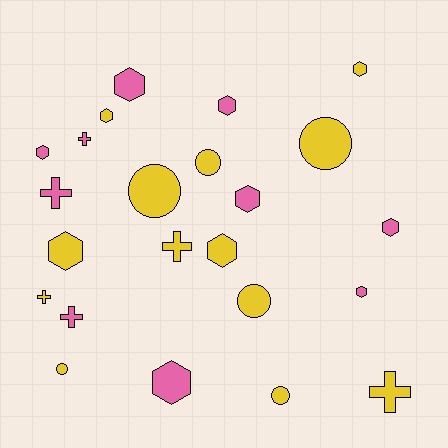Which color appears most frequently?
Yellow, with 13 objects.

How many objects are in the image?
There are 23 objects.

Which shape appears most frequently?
Hexagon, with 11 objects.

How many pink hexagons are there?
There are 7 pink hexagons.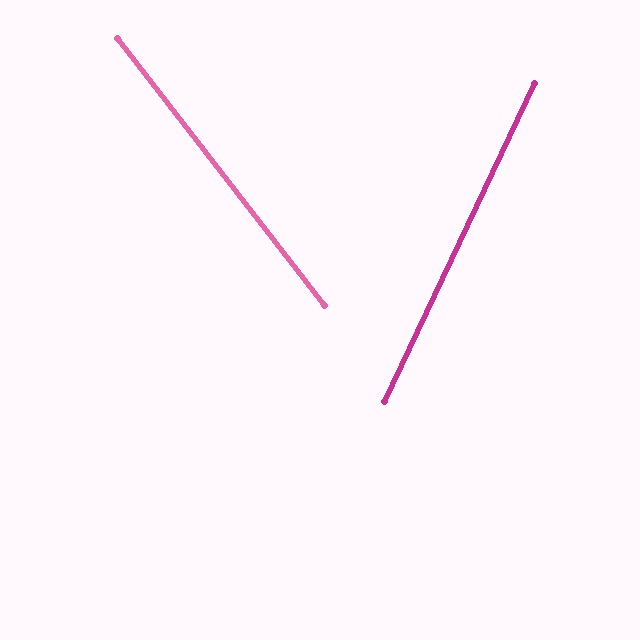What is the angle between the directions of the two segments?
Approximately 63 degrees.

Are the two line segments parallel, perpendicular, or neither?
Neither parallel nor perpendicular — they differ by about 63°.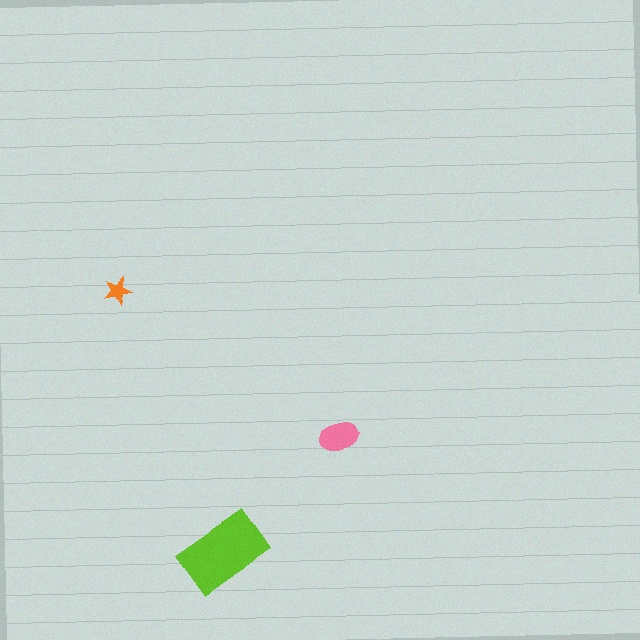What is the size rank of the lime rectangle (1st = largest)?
1st.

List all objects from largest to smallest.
The lime rectangle, the pink ellipse, the orange star.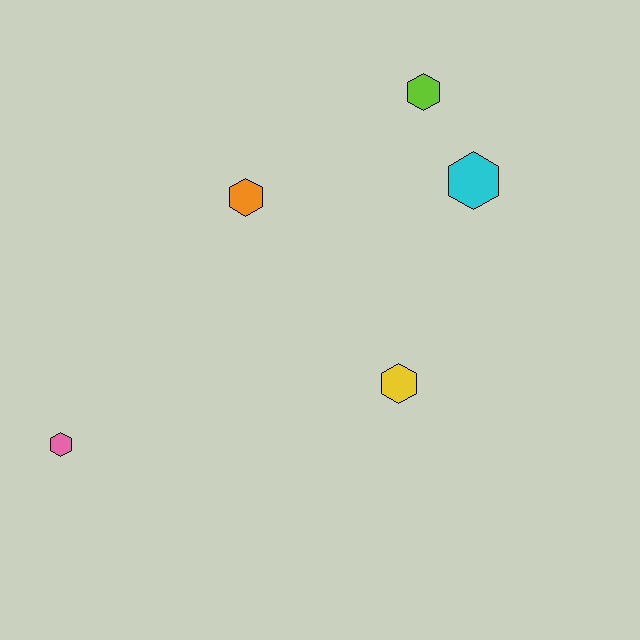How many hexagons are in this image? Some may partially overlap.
There are 5 hexagons.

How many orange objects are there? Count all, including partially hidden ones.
There is 1 orange object.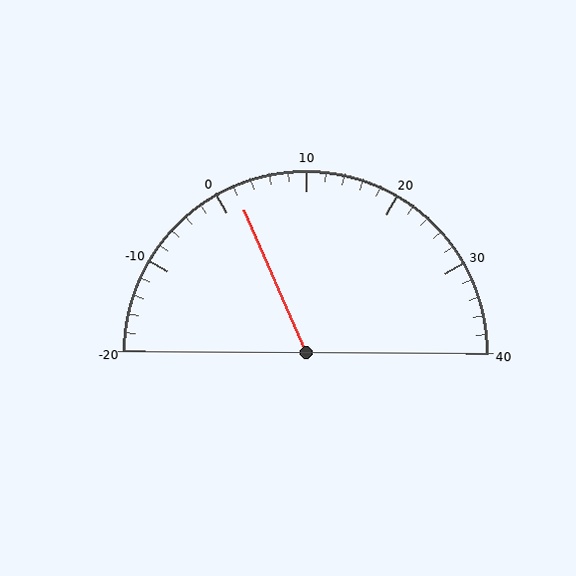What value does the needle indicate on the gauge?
The needle indicates approximately 2.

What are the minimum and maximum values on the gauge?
The gauge ranges from -20 to 40.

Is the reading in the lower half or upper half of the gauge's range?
The reading is in the lower half of the range (-20 to 40).